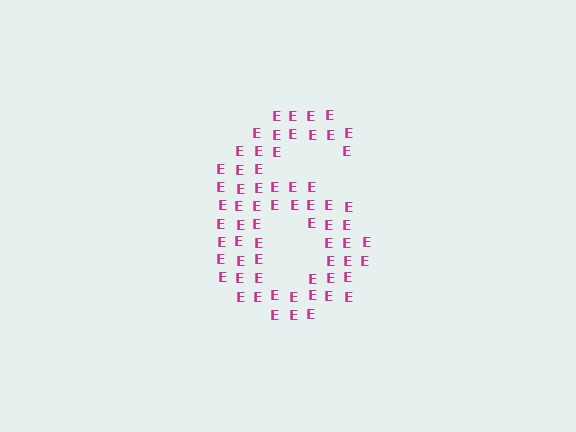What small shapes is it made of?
It is made of small letter E's.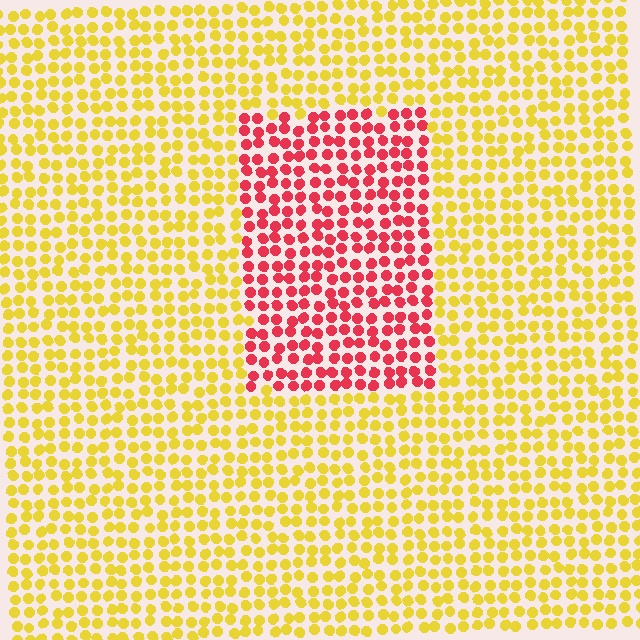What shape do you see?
I see a rectangle.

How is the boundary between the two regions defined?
The boundary is defined purely by a slight shift in hue (about 64 degrees). Spacing, size, and orientation are identical on both sides.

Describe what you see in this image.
The image is filled with small yellow elements in a uniform arrangement. A rectangle-shaped region is visible where the elements are tinted to a slightly different hue, forming a subtle color boundary.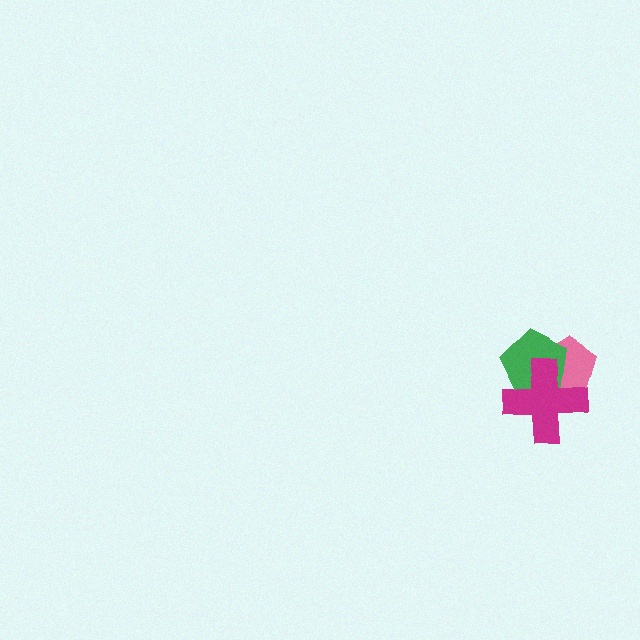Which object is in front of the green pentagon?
The magenta cross is in front of the green pentagon.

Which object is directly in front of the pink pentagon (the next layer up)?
The green pentagon is directly in front of the pink pentagon.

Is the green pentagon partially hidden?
Yes, it is partially covered by another shape.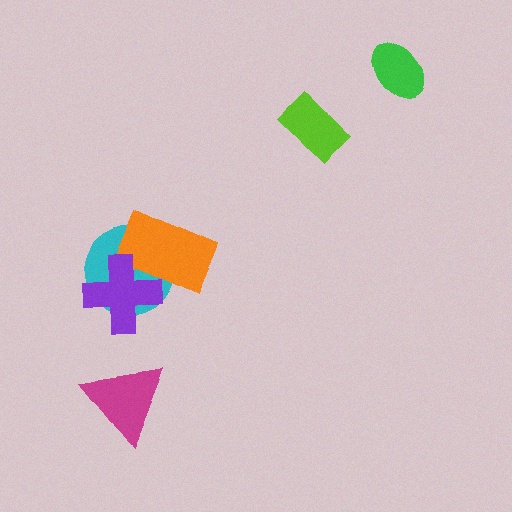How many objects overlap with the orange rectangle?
2 objects overlap with the orange rectangle.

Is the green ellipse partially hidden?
No, no other shape covers it.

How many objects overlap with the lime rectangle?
0 objects overlap with the lime rectangle.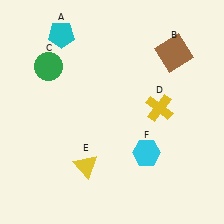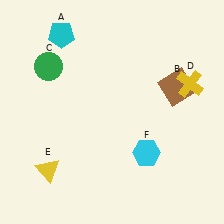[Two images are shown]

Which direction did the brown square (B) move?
The brown square (B) moved down.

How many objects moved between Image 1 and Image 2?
3 objects moved between the two images.